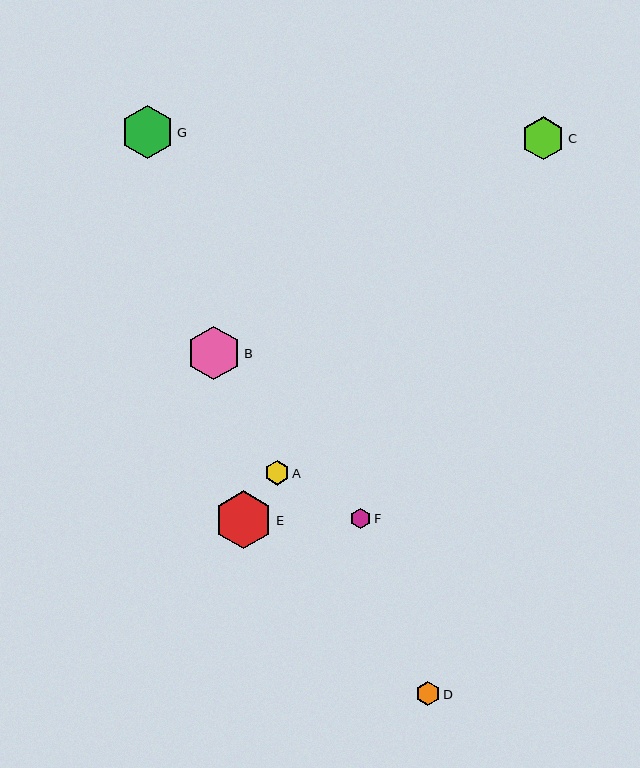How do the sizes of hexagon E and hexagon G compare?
Hexagon E and hexagon G are approximately the same size.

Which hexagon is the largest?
Hexagon E is the largest with a size of approximately 57 pixels.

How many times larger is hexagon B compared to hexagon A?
Hexagon B is approximately 2.2 times the size of hexagon A.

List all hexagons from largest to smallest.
From largest to smallest: E, B, G, C, A, D, F.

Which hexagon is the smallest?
Hexagon F is the smallest with a size of approximately 21 pixels.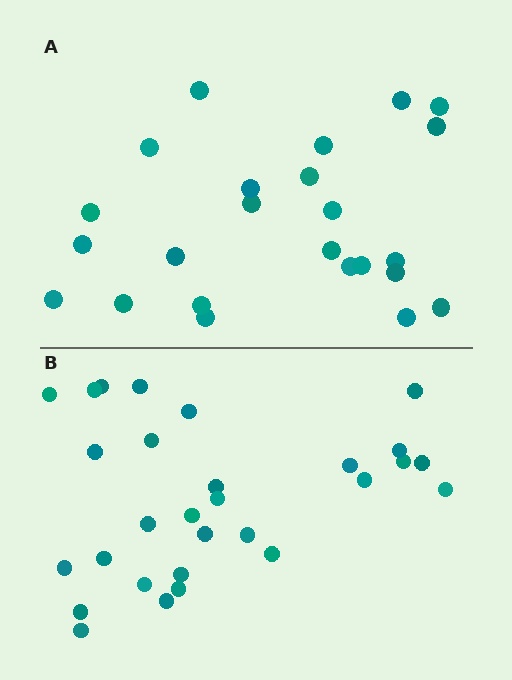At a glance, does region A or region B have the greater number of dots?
Region B (the bottom region) has more dots.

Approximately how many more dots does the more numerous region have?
Region B has about 5 more dots than region A.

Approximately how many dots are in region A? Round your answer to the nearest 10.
About 20 dots. (The exact count is 24, which rounds to 20.)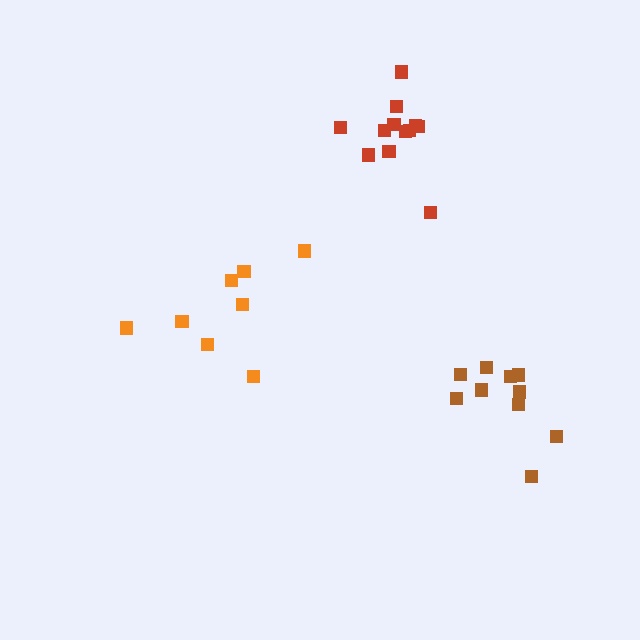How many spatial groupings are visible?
There are 3 spatial groupings.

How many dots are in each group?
Group 1: 10 dots, Group 2: 8 dots, Group 3: 12 dots (30 total).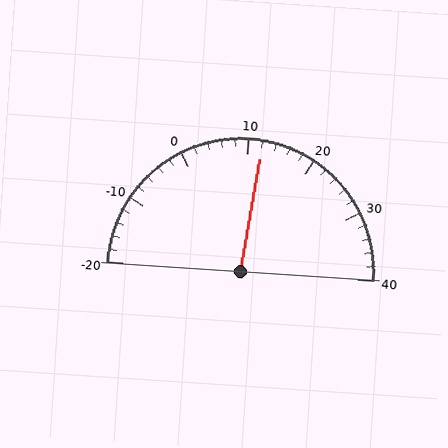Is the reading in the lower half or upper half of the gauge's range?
The reading is in the upper half of the range (-20 to 40).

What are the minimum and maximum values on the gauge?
The gauge ranges from -20 to 40.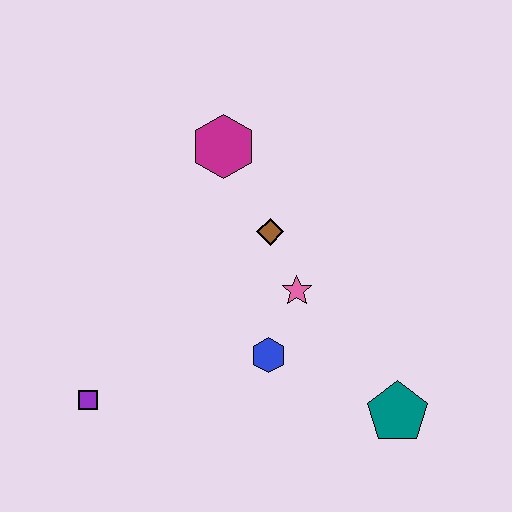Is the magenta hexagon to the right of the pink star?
No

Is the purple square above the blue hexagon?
No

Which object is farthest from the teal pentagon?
The magenta hexagon is farthest from the teal pentagon.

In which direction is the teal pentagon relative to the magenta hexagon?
The teal pentagon is below the magenta hexagon.